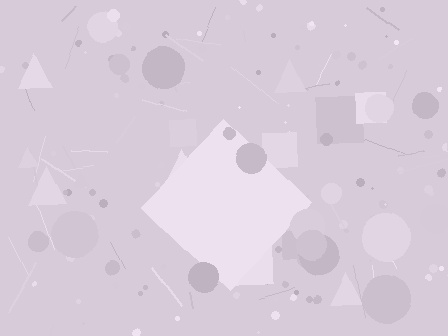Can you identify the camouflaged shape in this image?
The camouflaged shape is a diamond.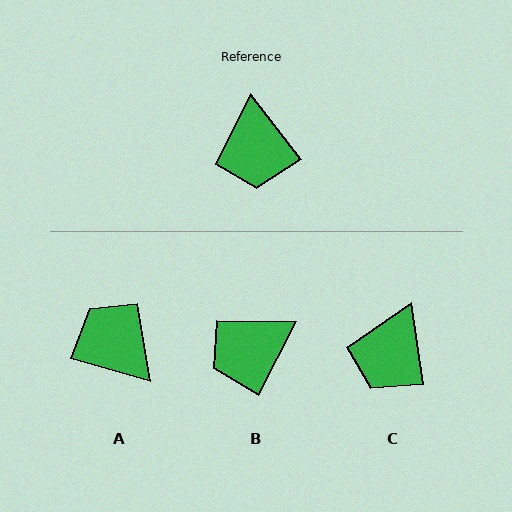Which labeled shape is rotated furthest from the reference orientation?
A, about 144 degrees away.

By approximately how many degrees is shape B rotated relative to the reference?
Approximately 64 degrees clockwise.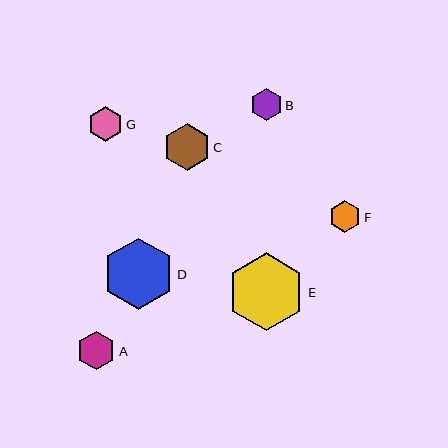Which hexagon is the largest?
Hexagon E is the largest with a size of approximately 78 pixels.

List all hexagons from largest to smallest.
From largest to smallest: E, D, C, A, G, B, F.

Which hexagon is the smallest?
Hexagon F is the smallest with a size of approximately 32 pixels.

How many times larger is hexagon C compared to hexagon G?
Hexagon C is approximately 1.3 times the size of hexagon G.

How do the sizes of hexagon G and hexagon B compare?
Hexagon G and hexagon B are approximately the same size.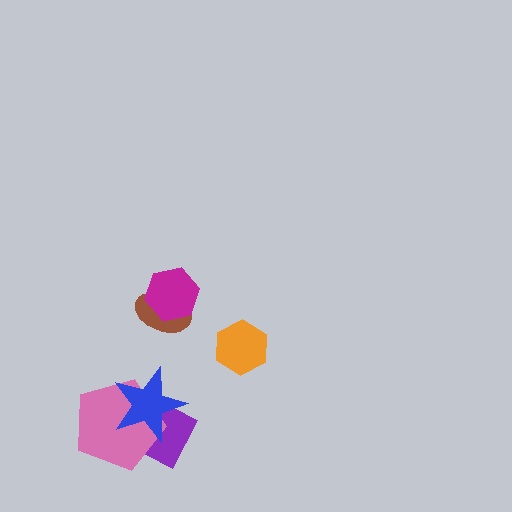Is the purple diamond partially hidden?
Yes, it is partially covered by another shape.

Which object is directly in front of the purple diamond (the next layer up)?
The pink pentagon is directly in front of the purple diamond.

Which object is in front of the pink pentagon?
The blue star is in front of the pink pentagon.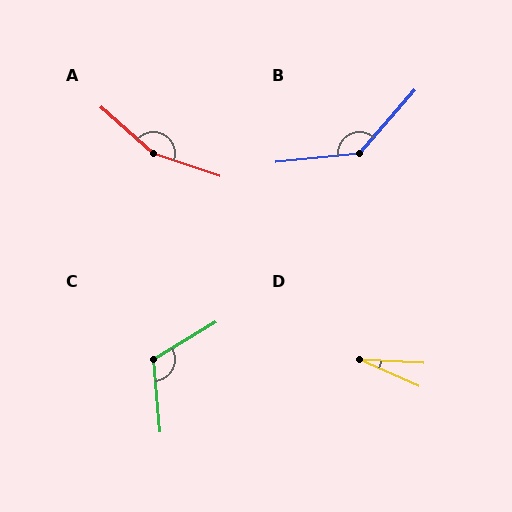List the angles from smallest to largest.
D (21°), C (116°), B (137°), A (157°).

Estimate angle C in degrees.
Approximately 116 degrees.